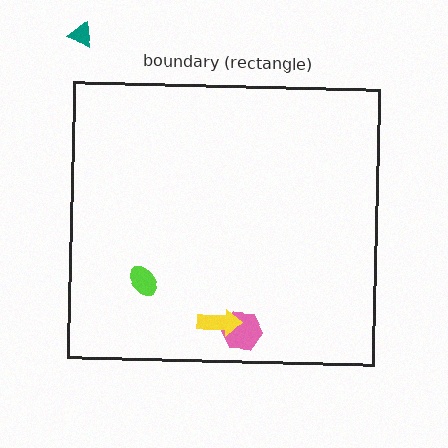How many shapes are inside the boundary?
3 inside, 1 outside.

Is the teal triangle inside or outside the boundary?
Outside.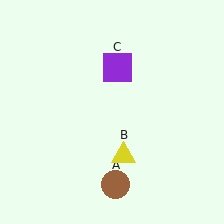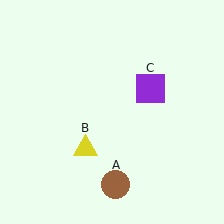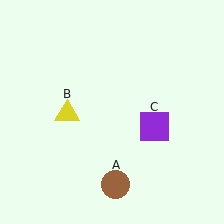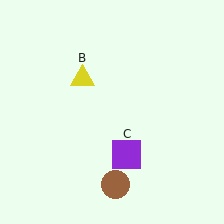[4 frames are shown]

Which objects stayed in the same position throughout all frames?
Brown circle (object A) remained stationary.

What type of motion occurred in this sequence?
The yellow triangle (object B), purple square (object C) rotated clockwise around the center of the scene.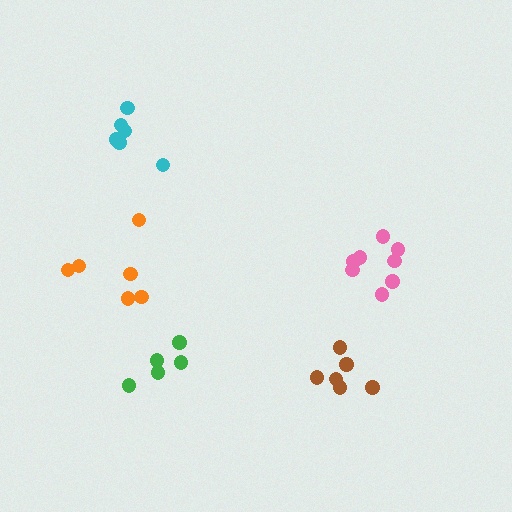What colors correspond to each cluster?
The clusters are colored: green, cyan, pink, orange, brown.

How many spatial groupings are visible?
There are 5 spatial groupings.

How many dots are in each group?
Group 1: 5 dots, Group 2: 6 dots, Group 3: 8 dots, Group 4: 6 dots, Group 5: 6 dots (31 total).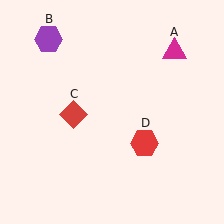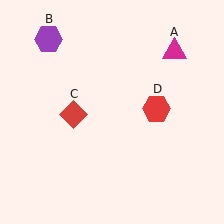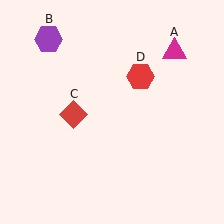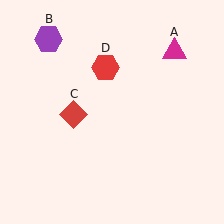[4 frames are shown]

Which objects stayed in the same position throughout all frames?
Magenta triangle (object A) and purple hexagon (object B) and red diamond (object C) remained stationary.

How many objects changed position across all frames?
1 object changed position: red hexagon (object D).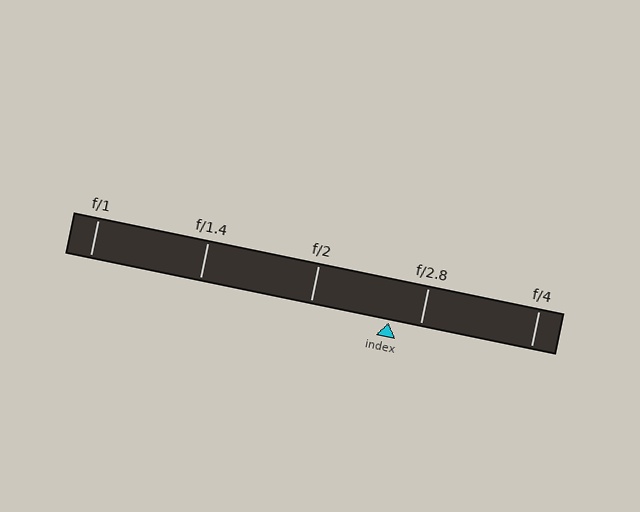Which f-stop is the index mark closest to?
The index mark is closest to f/2.8.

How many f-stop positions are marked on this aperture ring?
There are 5 f-stop positions marked.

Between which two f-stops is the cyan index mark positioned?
The index mark is between f/2 and f/2.8.